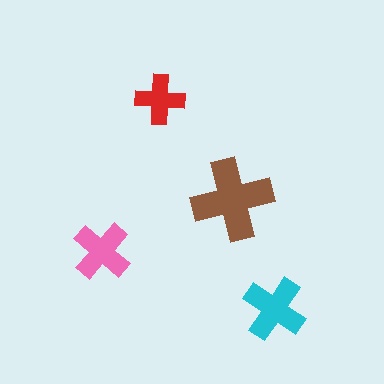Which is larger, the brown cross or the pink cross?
The brown one.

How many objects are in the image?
There are 4 objects in the image.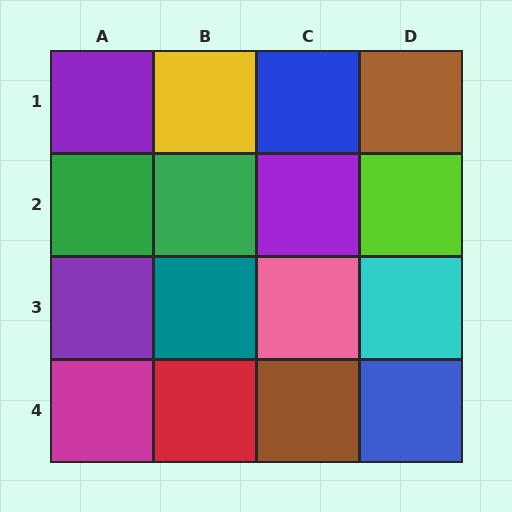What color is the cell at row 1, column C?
Blue.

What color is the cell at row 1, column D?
Brown.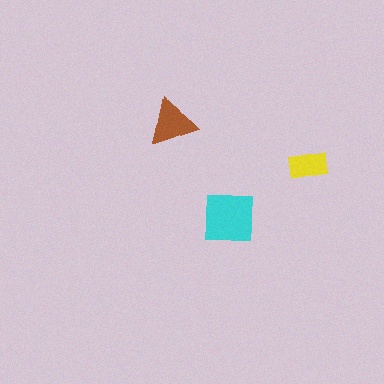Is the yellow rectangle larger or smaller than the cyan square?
Smaller.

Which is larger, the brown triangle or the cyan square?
The cyan square.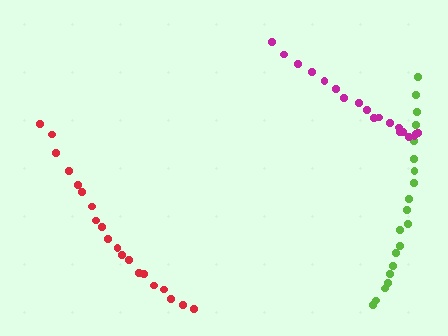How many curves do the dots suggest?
There are 3 distinct paths.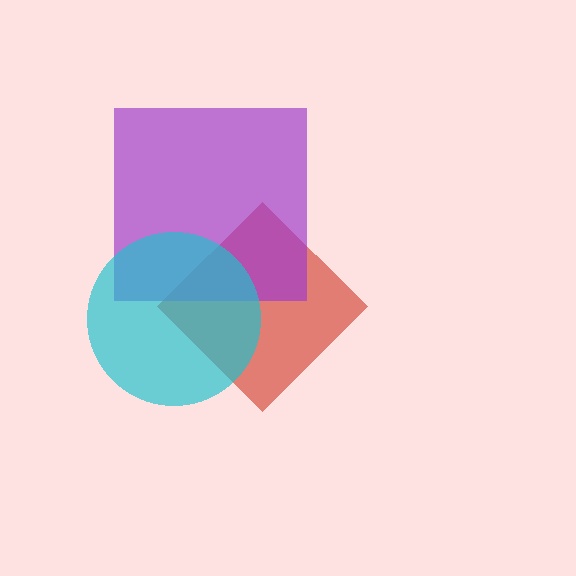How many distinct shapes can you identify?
There are 3 distinct shapes: a red diamond, a purple square, a cyan circle.